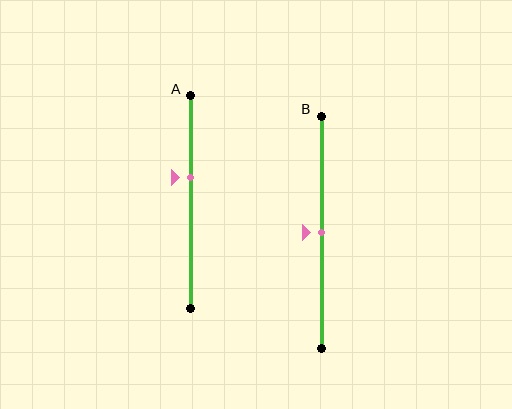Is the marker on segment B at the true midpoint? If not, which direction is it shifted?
Yes, the marker on segment B is at the true midpoint.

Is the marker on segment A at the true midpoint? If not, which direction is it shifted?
No, the marker on segment A is shifted upward by about 11% of the segment length.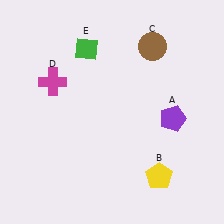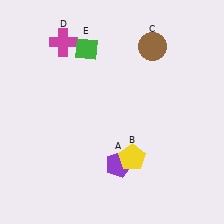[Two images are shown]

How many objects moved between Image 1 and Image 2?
3 objects moved between the two images.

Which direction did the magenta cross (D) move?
The magenta cross (D) moved up.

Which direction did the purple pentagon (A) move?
The purple pentagon (A) moved left.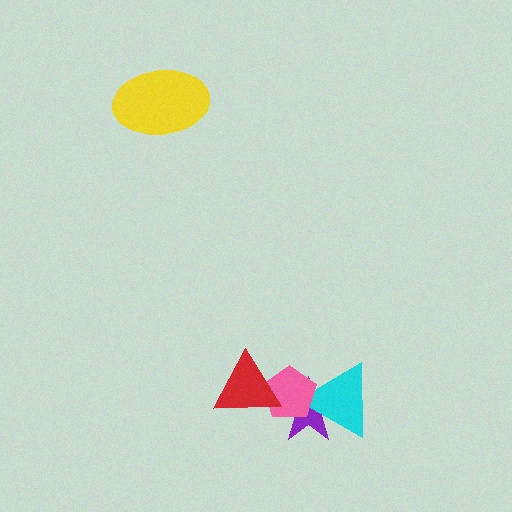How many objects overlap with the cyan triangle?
2 objects overlap with the cyan triangle.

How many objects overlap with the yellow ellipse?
0 objects overlap with the yellow ellipse.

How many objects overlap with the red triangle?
2 objects overlap with the red triangle.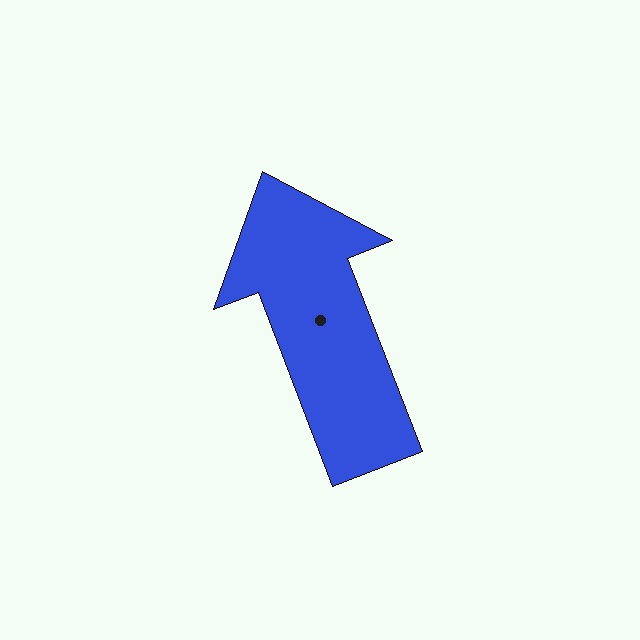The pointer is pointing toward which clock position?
Roughly 11 o'clock.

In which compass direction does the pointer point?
North.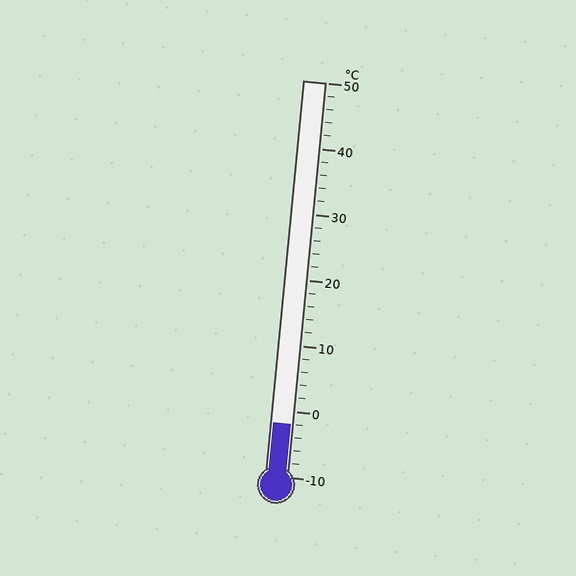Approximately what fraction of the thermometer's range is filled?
The thermometer is filled to approximately 15% of its range.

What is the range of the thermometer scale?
The thermometer scale ranges from -10°C to 50°C.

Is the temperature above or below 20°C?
The temperature is below 20°C.